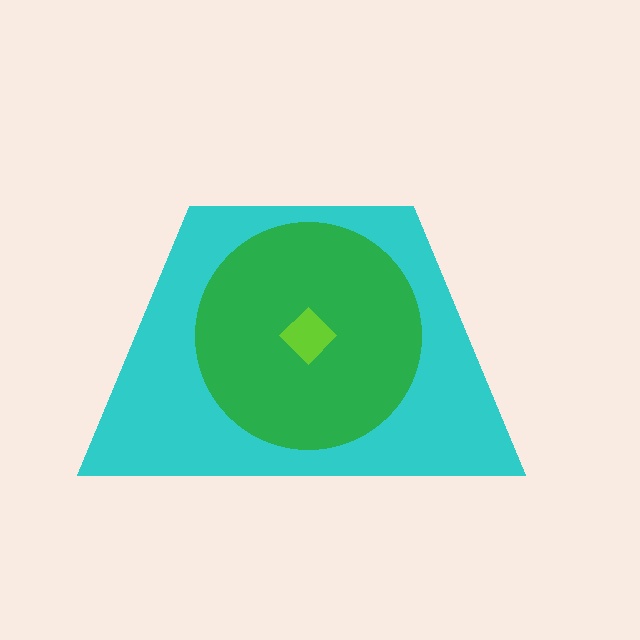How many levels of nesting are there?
3.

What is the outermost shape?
The cyan trapezoid.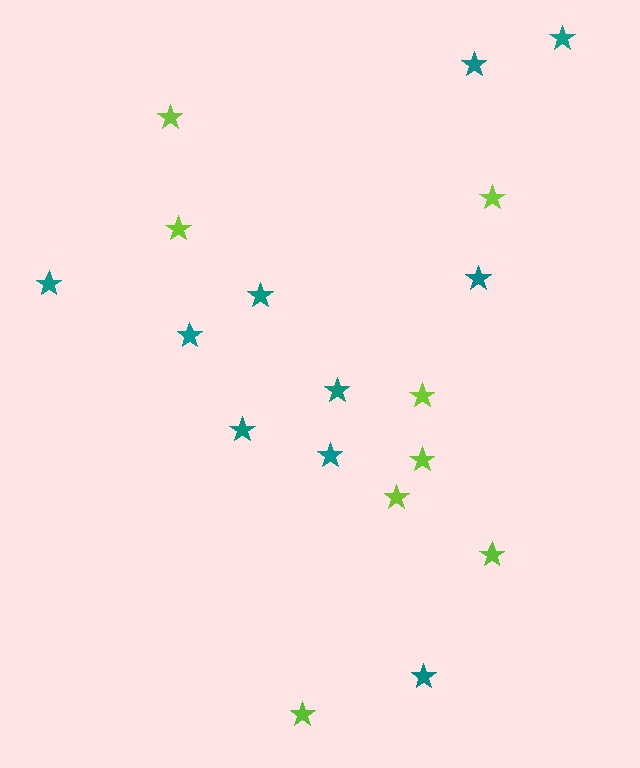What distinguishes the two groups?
There are 2 groups: one group of lime stars (8) and one group of teal stars (10).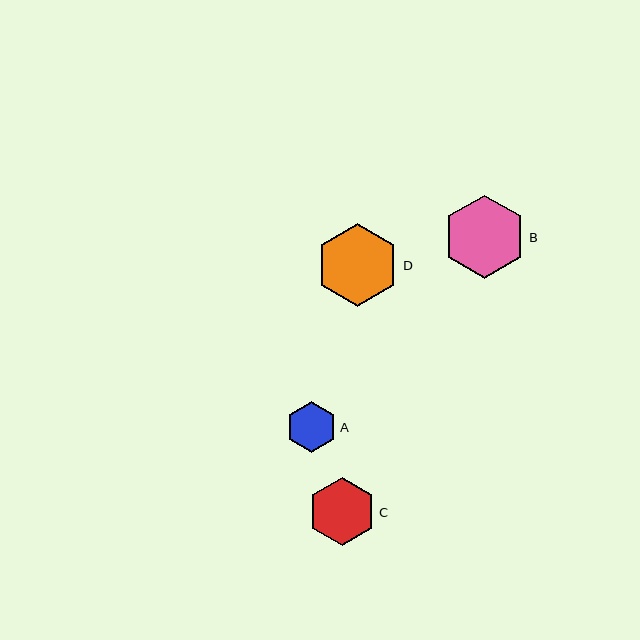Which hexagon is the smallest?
Hexagon A is the smallest with a size of approximately 51 pixels.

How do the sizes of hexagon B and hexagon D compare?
Hexagon B and hexagon D are approximately the same size.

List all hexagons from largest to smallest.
From largest to smallest: B, D, C, A.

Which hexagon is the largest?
Hexagon B is the largest with a size of approximately 83 pixels.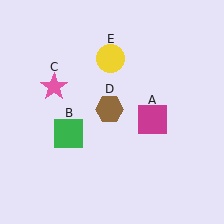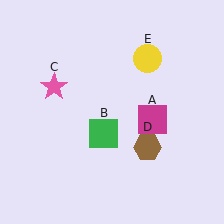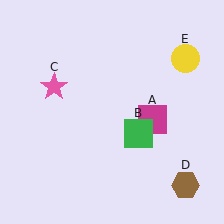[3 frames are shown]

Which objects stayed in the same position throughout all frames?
Magenta square (object A) and pink star (object C) remained stationary.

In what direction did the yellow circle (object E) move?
The yellow circle (object E) moved right.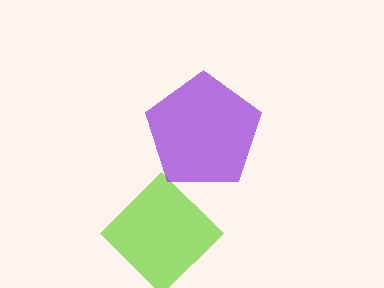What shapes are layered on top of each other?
The layered shapes are: a lime diamond, a purple pentagon.